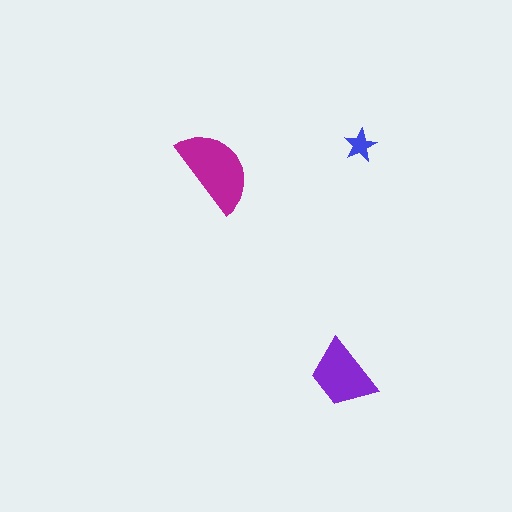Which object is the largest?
The magenta semicircle.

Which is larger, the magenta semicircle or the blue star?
The magenta semicircle.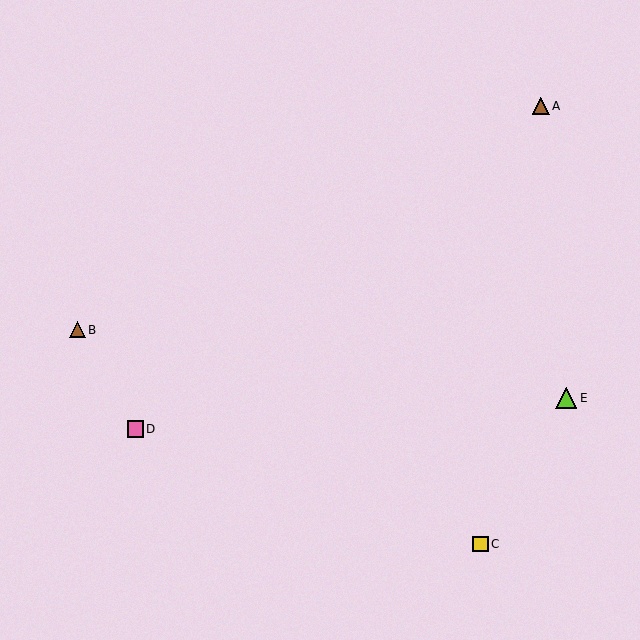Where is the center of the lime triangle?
The center of the lime triangle is at (566, 398).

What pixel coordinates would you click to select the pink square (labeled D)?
Click at (135, 429) to select the pink square D.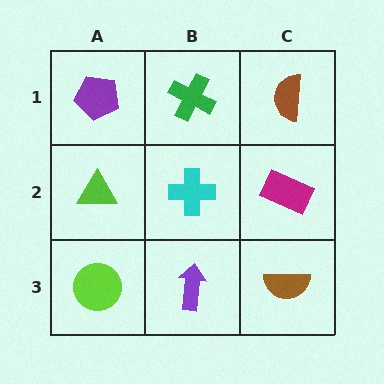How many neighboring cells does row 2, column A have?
3.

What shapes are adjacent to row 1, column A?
A lime triangle (row 2, column A), a green cross (row 1, column B).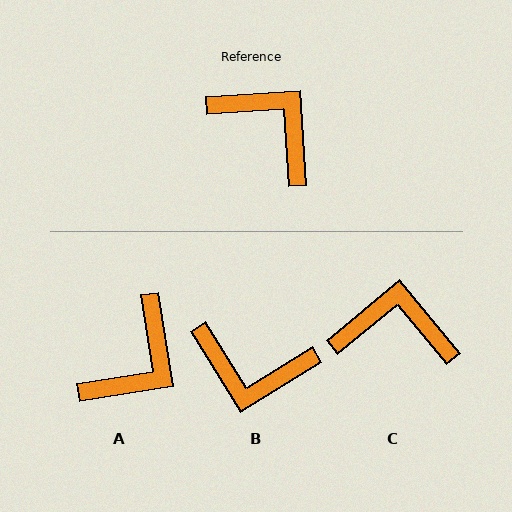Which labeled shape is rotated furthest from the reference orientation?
B, about 152 degrees away.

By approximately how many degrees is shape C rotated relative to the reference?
Approximately 36 degrees counter-clockwise.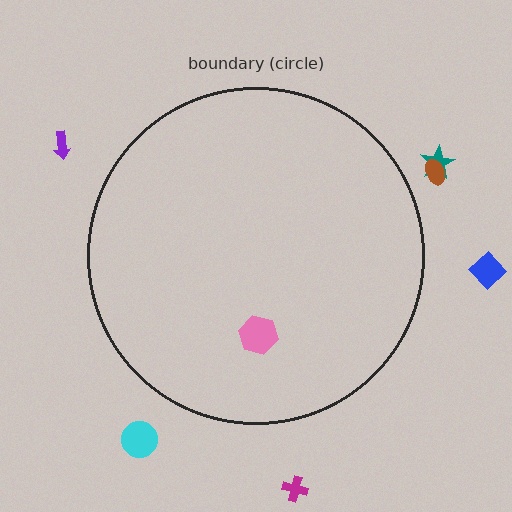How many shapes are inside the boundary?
1 inside, 6 outside.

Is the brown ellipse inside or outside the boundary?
Outside.